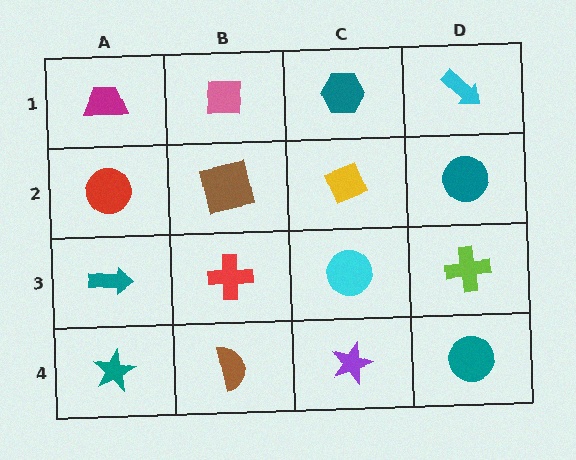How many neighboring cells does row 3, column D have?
3.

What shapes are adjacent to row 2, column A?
A magenta trapezoid (row 1, column A), a teal arrow (row 3, column A), a brown square (row 2, column B).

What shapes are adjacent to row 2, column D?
A cyan arrow (row 1, column D), a lime cross (row 3, column D), a yellow diamond (row 2, column C).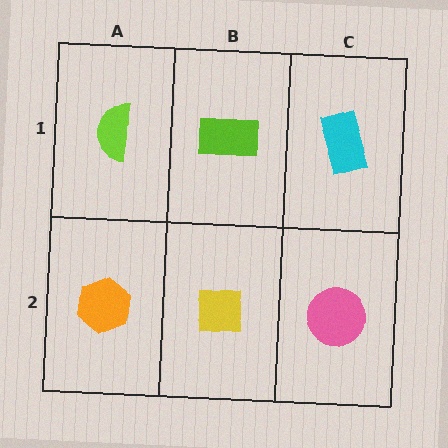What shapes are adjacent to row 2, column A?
A lime semicircle (row 1, column A), a yellow square (row 2, column B).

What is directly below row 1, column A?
An orange hexagon.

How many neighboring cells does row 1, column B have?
3.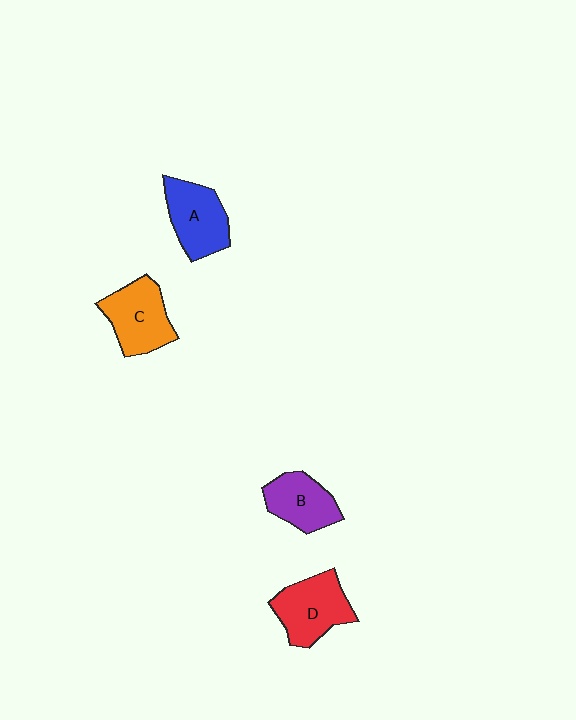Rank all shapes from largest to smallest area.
From largest to smallest: D (red), C (orange), A (blue), B (purple).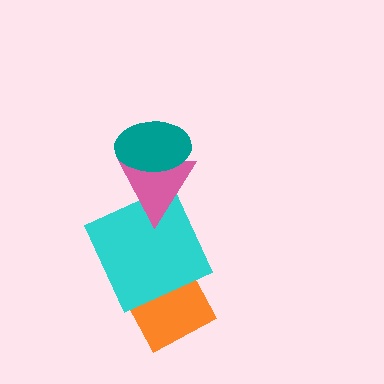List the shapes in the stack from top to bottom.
From top to bottom: the teal ellipse, the pink triangle, the cyan square, the orange diamond.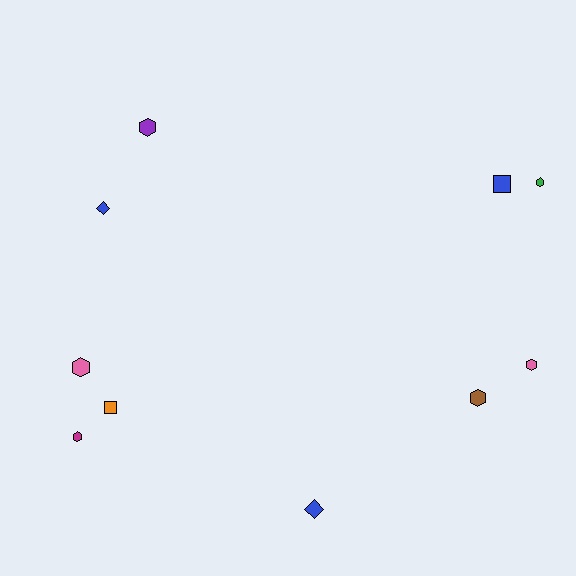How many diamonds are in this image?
There are 2 diamonds.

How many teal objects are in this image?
There are no teal objects.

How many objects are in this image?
There are 10 objects.